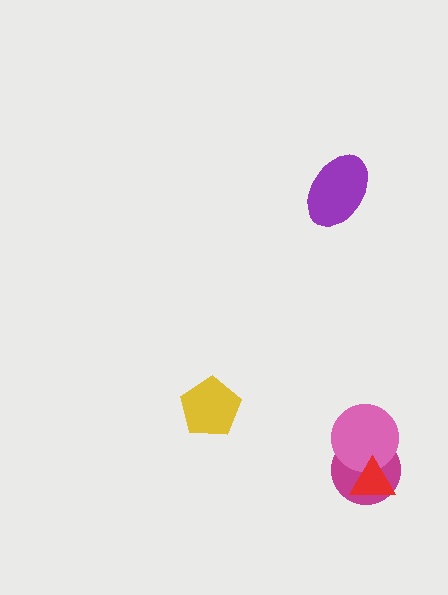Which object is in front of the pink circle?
The red triangle is in front of the pink circle.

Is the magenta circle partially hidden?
Yes, it is partially covered by another shape.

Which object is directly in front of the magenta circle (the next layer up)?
The pink circle is directly in front of the magenta circle.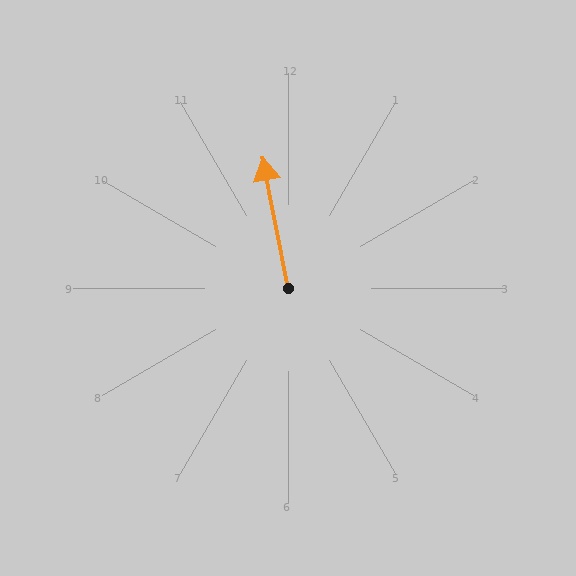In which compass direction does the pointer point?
North.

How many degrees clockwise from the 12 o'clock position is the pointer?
Approximately 349 degrees.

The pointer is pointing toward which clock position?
Roughly 12 o'clock.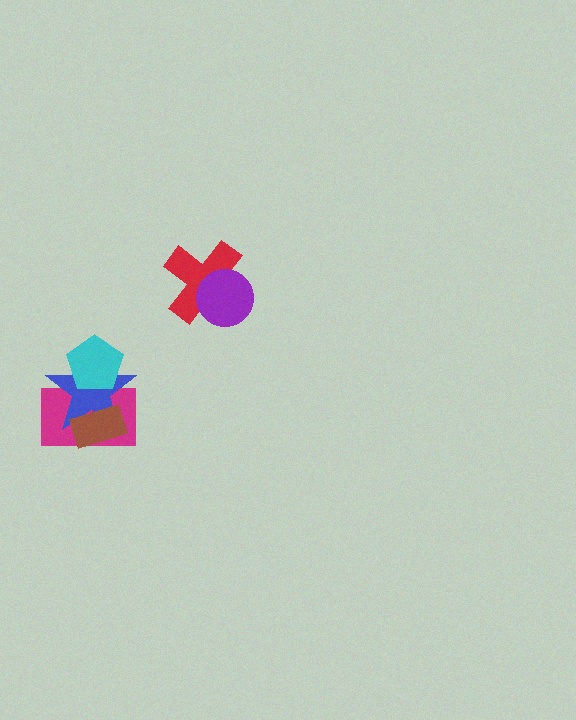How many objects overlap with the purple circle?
1 object overlaps with the purple circle.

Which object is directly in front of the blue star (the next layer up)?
The cyan pentagon is directly in front of the blue star.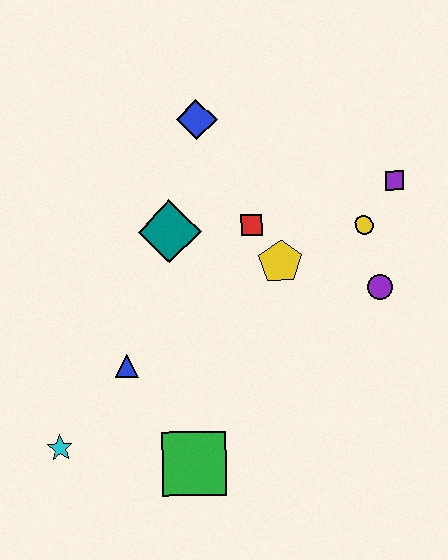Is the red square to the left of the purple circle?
Yes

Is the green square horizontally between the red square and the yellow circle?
No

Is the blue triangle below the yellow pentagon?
Yes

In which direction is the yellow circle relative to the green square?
The yellow circle is above the green square.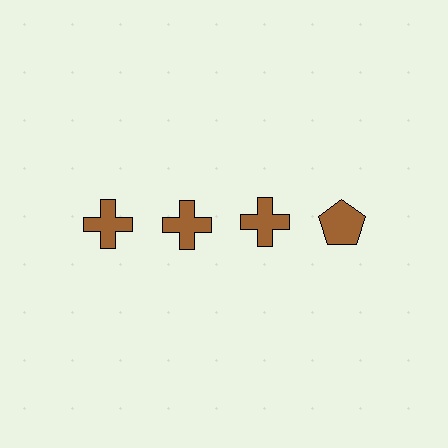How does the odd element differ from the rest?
It has a different shape: pentagon instead of cross.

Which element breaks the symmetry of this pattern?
The brown pentagon in the top row, second from right column breaks the symmetry. All other shapes are brown crosses.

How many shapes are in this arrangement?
There are 4 shapes arranged in a grid pattern.